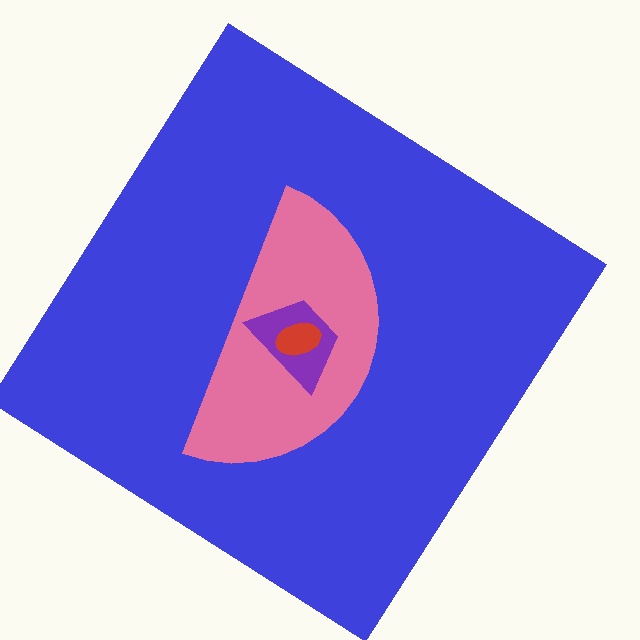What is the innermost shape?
The red ellipse.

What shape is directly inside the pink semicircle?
The purple trapezoid.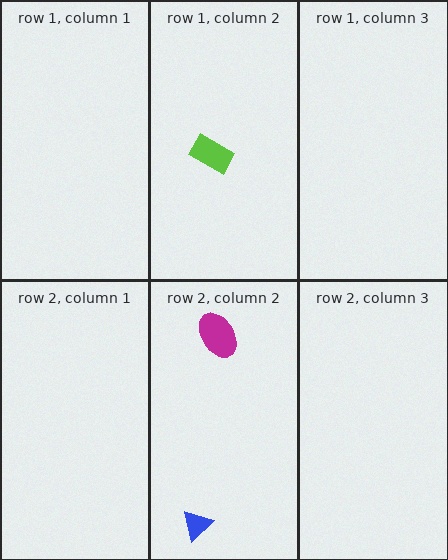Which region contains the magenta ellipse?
The row 2, column 2 region.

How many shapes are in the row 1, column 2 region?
1.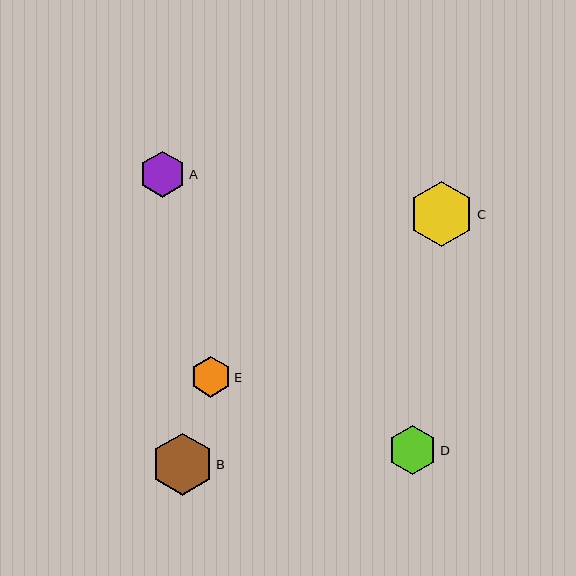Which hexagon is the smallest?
Hexagon E is the smallest with a size of approximately 41 pixels.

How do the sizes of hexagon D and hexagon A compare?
Hexagon D and hexagon A are approximately the same size.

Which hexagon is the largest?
Hexagon C is the largest with a size of approximately 65 pixels.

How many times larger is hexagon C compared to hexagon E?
Hexagon C is approximately 1.6 times the size of hexagon E.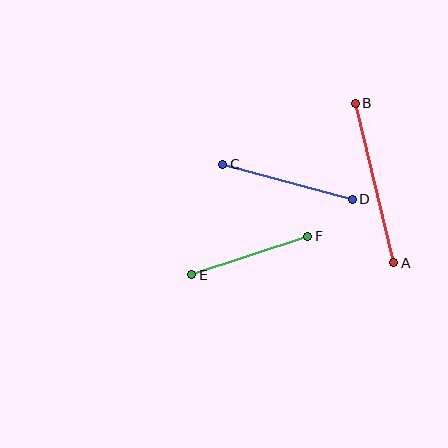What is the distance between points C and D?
The distance is approximately 134 pixels.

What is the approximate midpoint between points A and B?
The midpoint is at approximately (374, 183) pixels.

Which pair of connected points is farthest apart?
Points A and B are farthest apart.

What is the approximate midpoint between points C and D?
The midpoint is at approximately (288, 182) pixels.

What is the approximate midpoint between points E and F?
The midpoint is at approximately (250, 256) pixels.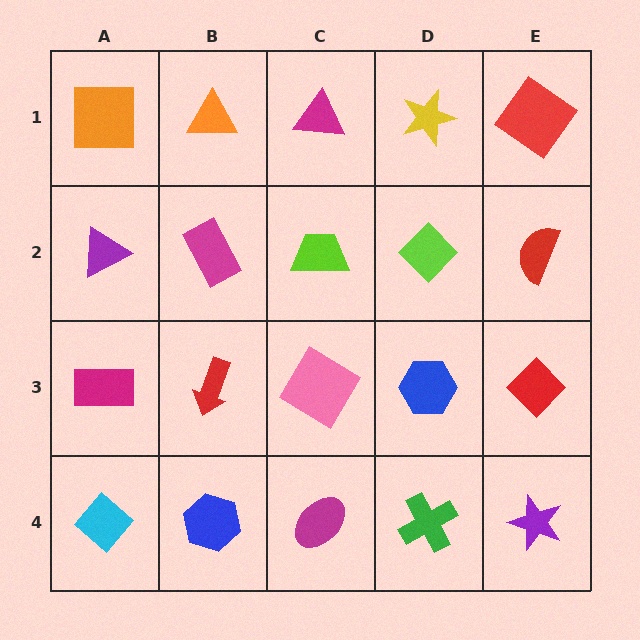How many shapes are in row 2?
5 shapes.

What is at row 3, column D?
A blue hexagon.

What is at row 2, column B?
A magenta rectangle.